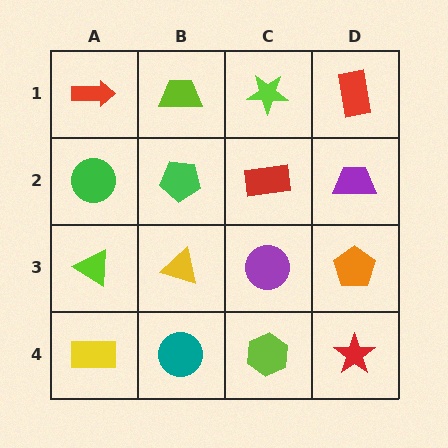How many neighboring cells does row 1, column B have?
3.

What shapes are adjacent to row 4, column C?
A purple circle (row 3, column C), a teal circle (row 4, column B), a red star (row 4, column D).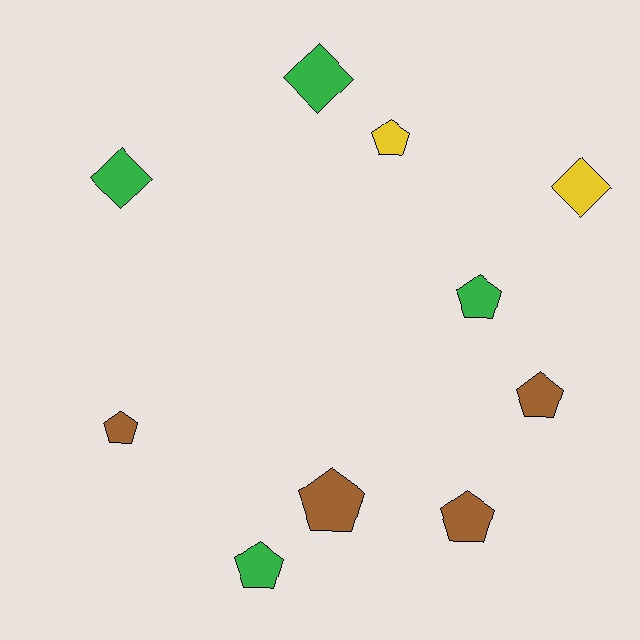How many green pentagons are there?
There are 2 green pentagons.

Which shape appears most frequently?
Pentagon, with 7 objects.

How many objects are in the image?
There are 10 objects.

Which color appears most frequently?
Brown, with 4 objects.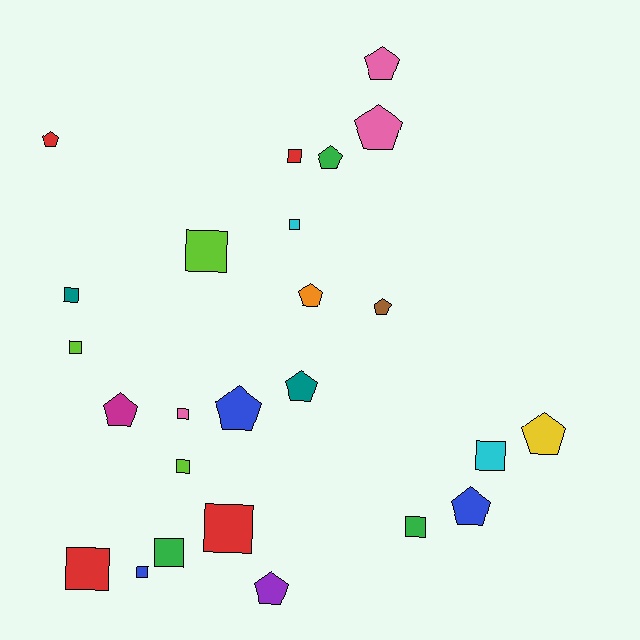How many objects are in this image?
There are 25 objects.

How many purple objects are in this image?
There is 1 purple object.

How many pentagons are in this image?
There are 12 pentagons.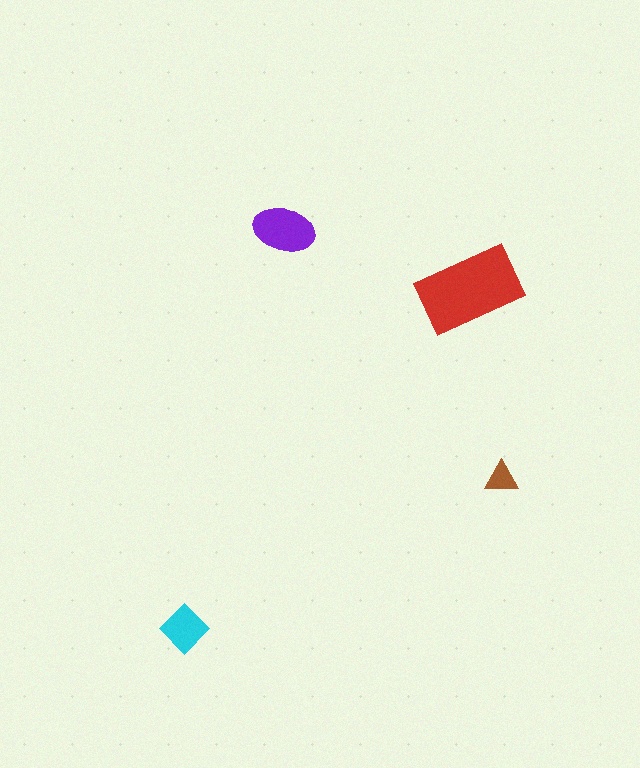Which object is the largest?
The red rectangle.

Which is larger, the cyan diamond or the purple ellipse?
The purple ellipse.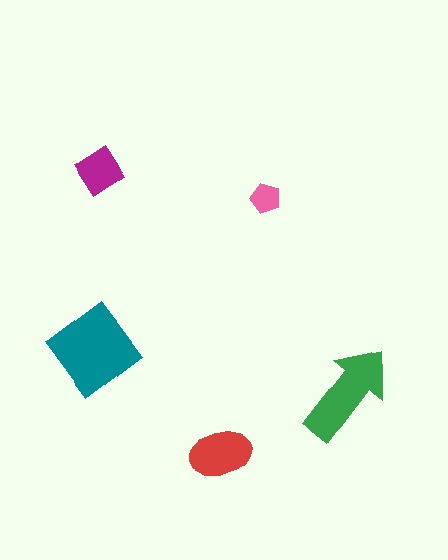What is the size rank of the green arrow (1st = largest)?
2nd.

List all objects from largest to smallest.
The teal diamond, the green arrow, the red ellipse, the magenta diamond, the pink pentagon.